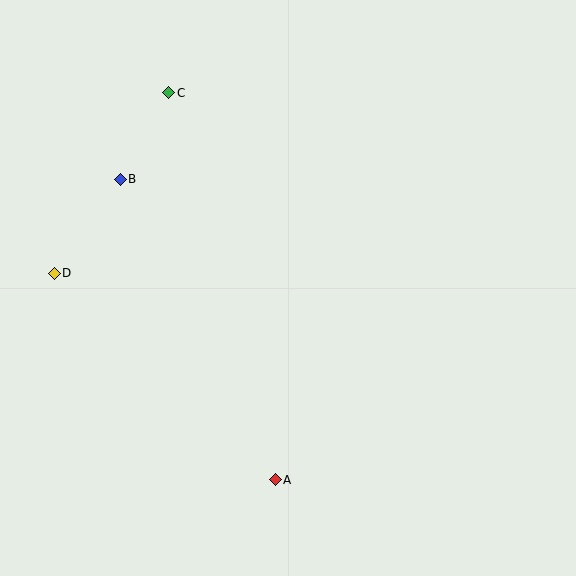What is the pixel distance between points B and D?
The distance between B and D is 114 pixels.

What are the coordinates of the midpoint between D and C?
The midpoint between D and C is at (112, 183).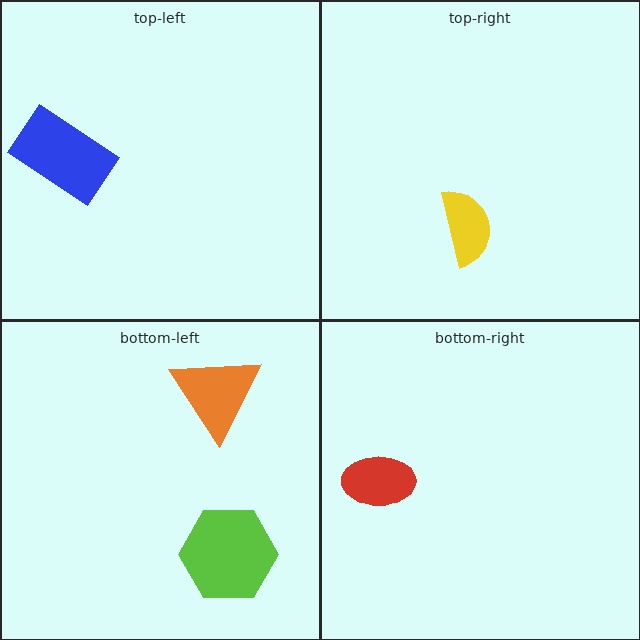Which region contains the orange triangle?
The bottom-left region.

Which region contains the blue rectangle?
The top-left region.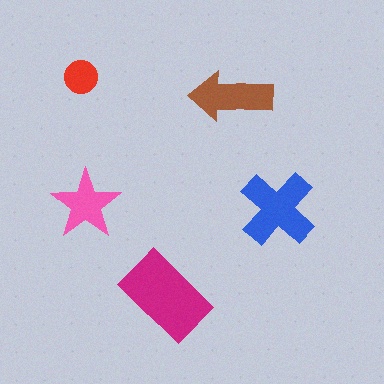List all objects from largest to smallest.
The magenta rectangle, the blue cross, the brown arrow, the pink star, the red circle.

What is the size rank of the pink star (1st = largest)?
4th.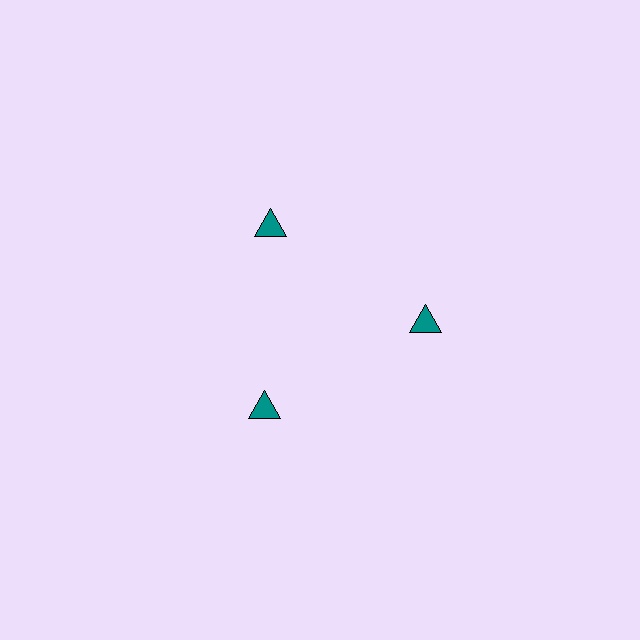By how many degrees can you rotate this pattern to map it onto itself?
The pattern maps onto itself every 120 degrees of rotation.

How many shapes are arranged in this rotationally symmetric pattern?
There are 3 shapes, arranged in 3 groups of 1.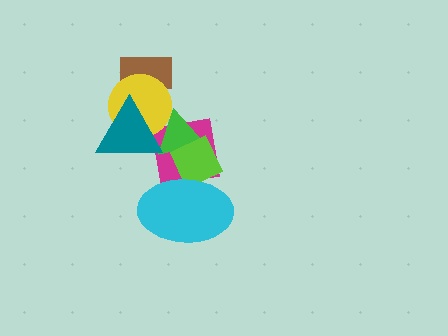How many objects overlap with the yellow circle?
3 objects overlap with the yellow circle.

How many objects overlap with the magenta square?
4 objects overlap with the magenta square.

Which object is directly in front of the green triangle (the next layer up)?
The lime diamond is directly in front of the green triangle.